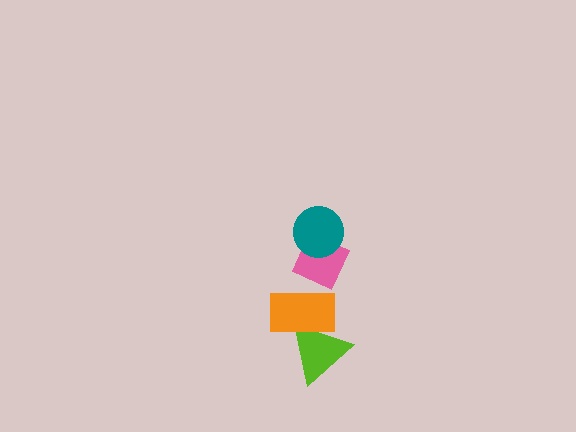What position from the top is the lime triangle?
The lime triangle is 4th from the top.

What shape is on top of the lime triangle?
The orange rectangle is on top of the lime triangle.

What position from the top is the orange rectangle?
The orange rectangle is 3rd from the top.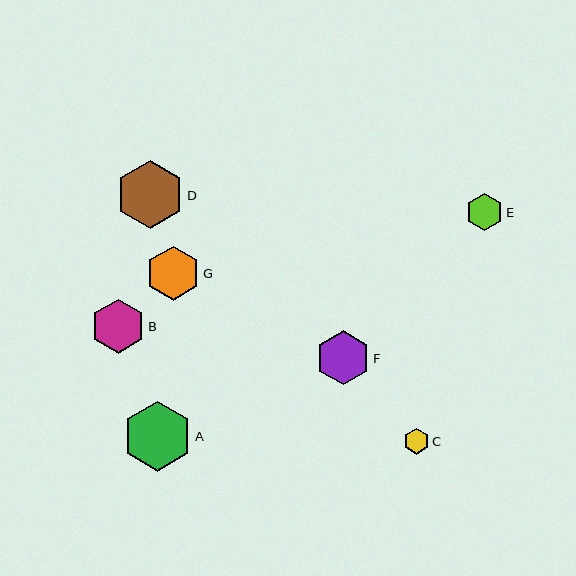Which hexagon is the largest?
Hexagon A is the largest with a size of approximately 70 pixels.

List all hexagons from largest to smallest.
From largest to smallest: A, D, F, G, B, E, C.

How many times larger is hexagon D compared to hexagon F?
Hexagon D is approximately 1.3 times the size of hexagon F.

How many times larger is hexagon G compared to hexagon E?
Hexagon G is approximately 1.4 times the size of hexagon E.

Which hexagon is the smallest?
Hexagon C is the smallest with a size of approximately 26 pixels.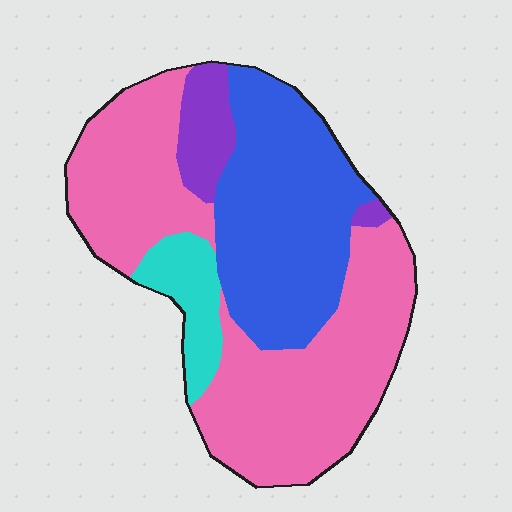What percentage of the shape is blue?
Blue takes up between a sixth and a third of the shape.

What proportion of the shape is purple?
Purple takes up about one tenth (1/10) of the shape.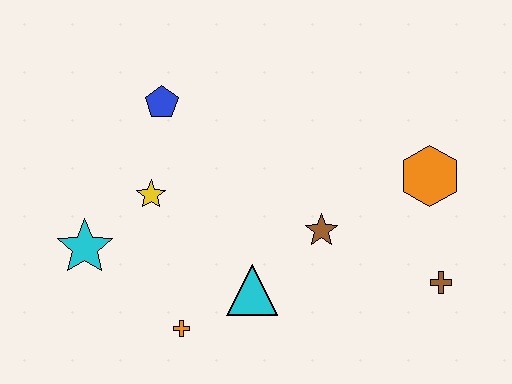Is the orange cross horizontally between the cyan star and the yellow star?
No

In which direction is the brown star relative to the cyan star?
The brown star is to the right of the cyan star.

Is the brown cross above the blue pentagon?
No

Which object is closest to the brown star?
The cyan triangle is closest to the brown star.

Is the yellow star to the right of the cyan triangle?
No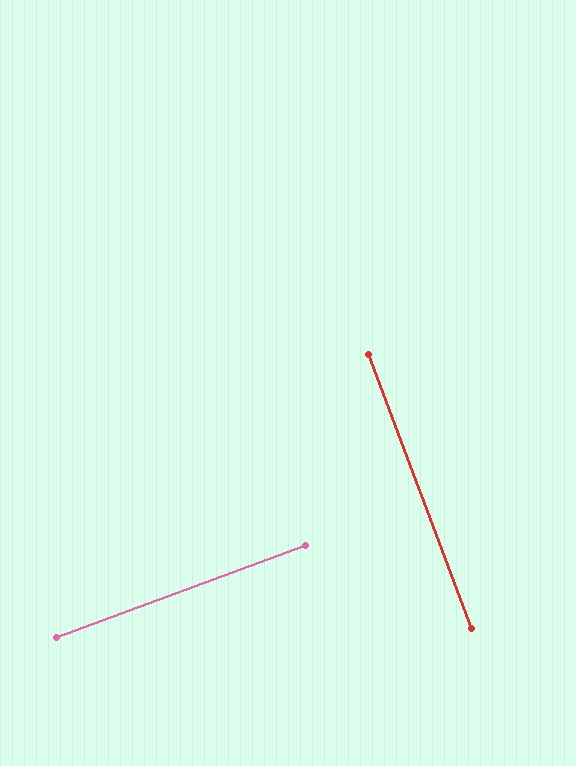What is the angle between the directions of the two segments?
Approximately 90 degrees.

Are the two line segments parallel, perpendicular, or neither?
Perpendicular — they meet at approximately 90°.